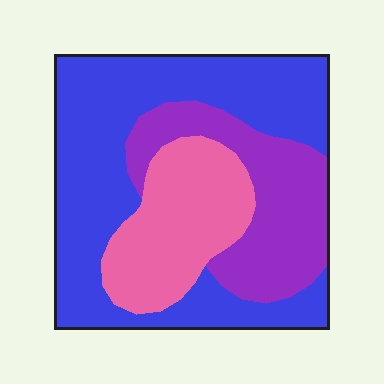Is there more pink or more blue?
Blue.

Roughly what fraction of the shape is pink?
Pink takes up about one quarter (1/4) of the shape.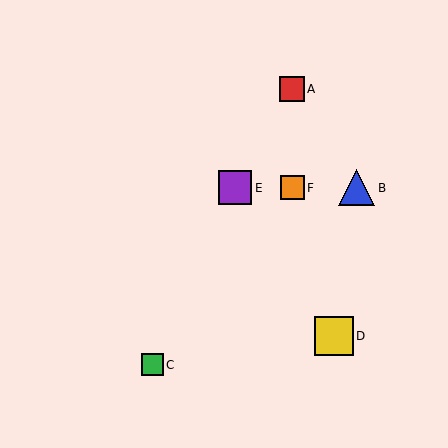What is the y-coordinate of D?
Object D is at y≈336.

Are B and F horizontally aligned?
Yes, both are at y≈188.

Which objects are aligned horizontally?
Objects B, E, F are aligned horizontally.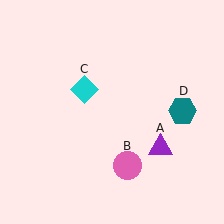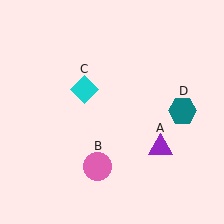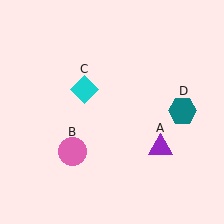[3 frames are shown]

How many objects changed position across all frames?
1 object changed position: pink circle (object B).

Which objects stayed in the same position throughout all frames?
Purple triangle (object A) and cyan diamond (object C) and teal hexagon (object D) remained stationary.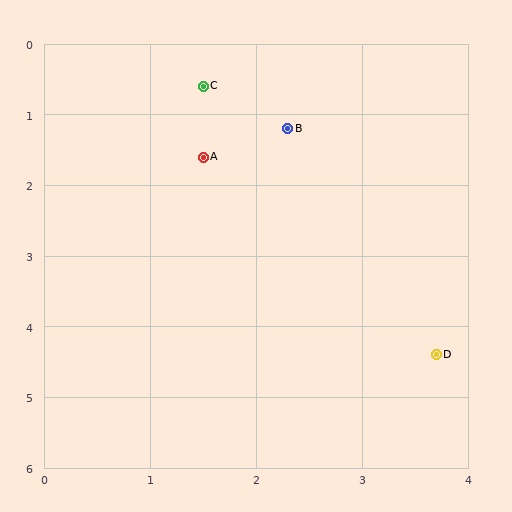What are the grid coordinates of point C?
Point C is at approximately (1.5, 0.6).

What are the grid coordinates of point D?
Point D is at approximately (3.7, 4.4).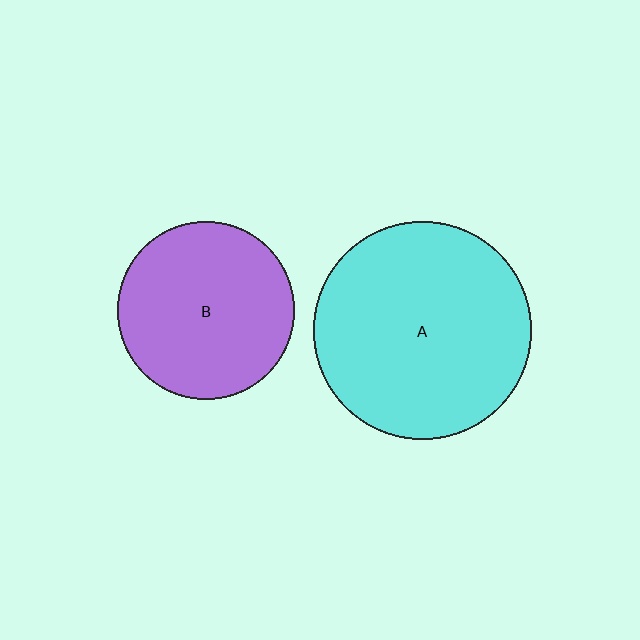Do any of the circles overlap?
No, none of the circles overlap.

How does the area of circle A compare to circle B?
Approximately 1.5 times.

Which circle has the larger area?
Circle A (cyan).